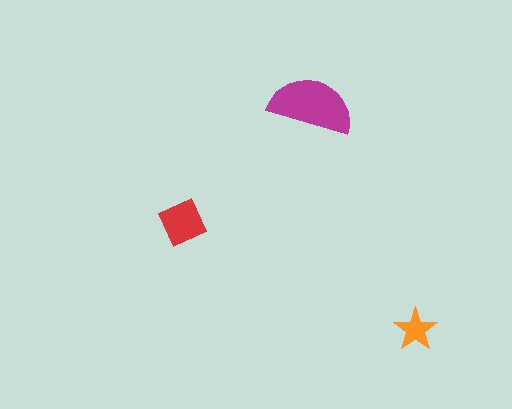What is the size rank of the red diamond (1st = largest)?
2nd.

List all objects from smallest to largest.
The orange star, the red diamond, the magenta semicircle.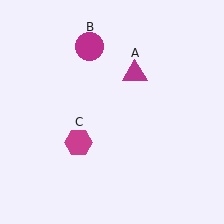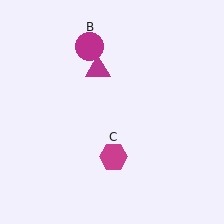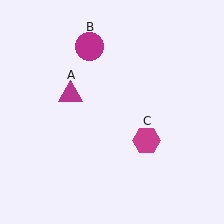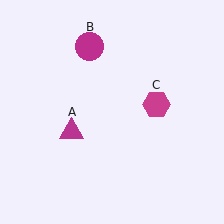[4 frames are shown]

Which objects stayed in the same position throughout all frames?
Magenta circle (object B) remained stationary.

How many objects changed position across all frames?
2 objects changed position: magenta triangle (object A), magenta hexagon (object C).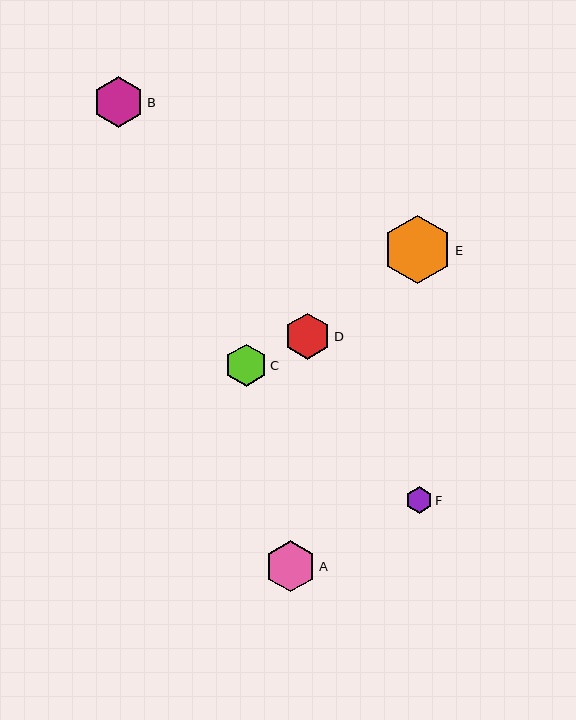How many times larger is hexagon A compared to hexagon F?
Hexagon A is approximately 1.9 times the size of hexagon F.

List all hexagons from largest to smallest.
From largest to smallest: E, A, B, D, C, F.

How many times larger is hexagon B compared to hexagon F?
Hexagon B is approximately 1.9 times the size of hexagon F.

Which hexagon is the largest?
Hexagon E is the largest with a size of approximately 69 pixels.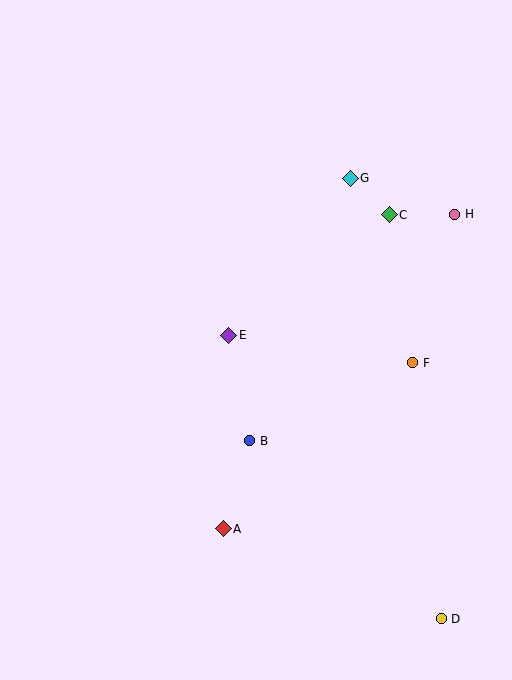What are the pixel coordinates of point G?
Point G is at (350, 178).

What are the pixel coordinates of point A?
Point A is at (223, 529).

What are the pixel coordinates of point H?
Point H is at (455, 214).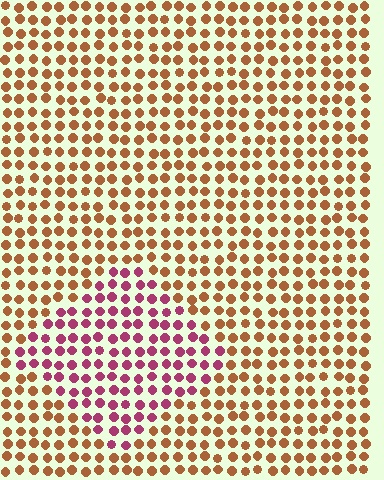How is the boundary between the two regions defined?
The boundary is defined purely by a slight shift in hue (about 52 degrees). Spacing, size, and orientation are identical on both sides.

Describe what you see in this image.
The image is filled with small brown elements in a uniform arrangement. A diamond-shaped region is visible where the elements are tinted to a slightly different hue, forming a subtle color boundary.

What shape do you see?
I see a diamond.